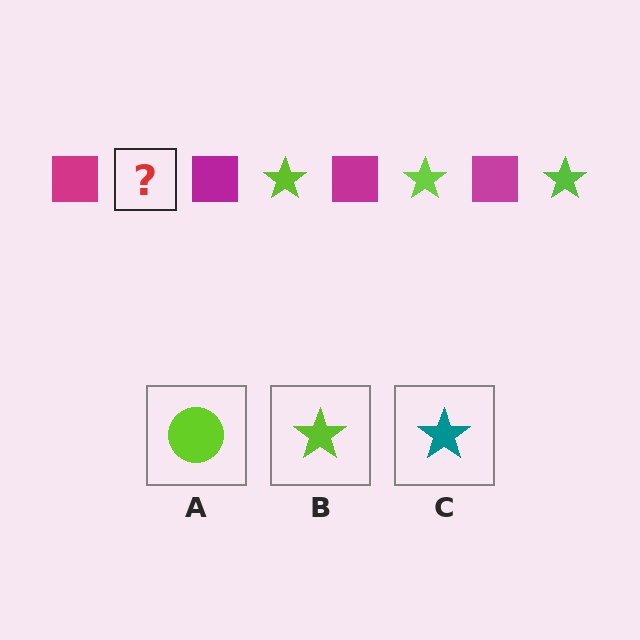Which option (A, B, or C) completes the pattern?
B.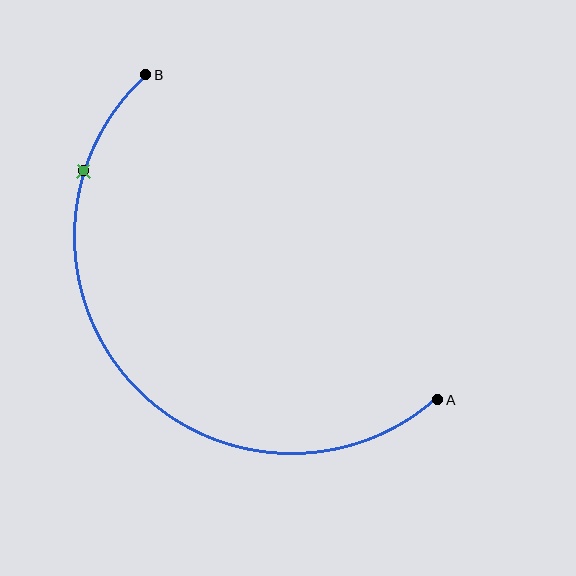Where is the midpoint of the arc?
The arc midpoint is the point on the curve farthest from the straight line joining A and B. It sits below and to the left of that line.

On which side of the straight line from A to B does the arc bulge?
The arc bulges below and to the left of the straight line connecting A and B.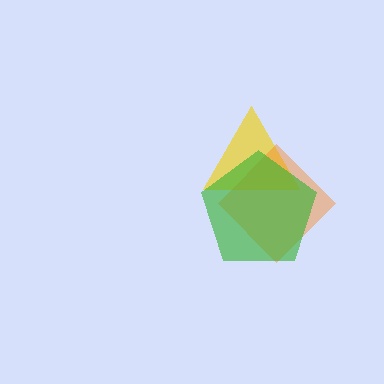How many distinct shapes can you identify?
There are 3 distinct shapes: a yellow triangle, an orange diamond, a green pentagon.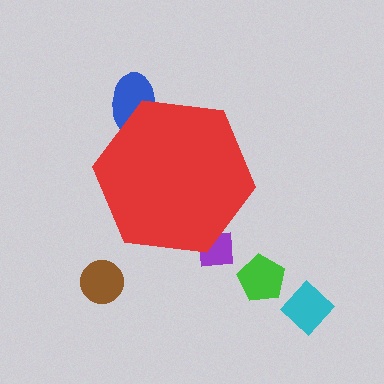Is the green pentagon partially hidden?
No, the green pentagon is fully visible.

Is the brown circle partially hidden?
No, the brown circle is fully visible.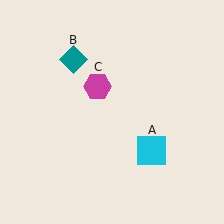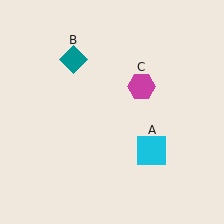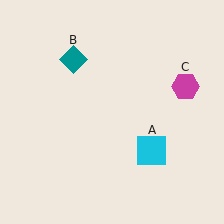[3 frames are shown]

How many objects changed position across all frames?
1 object changed position: magenta hexagon (object C).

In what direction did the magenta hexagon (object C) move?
The magenta hexagon (object C) moved right.